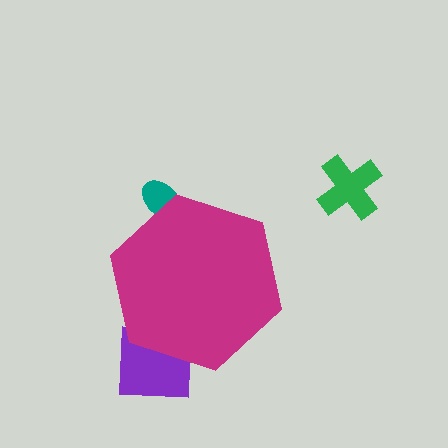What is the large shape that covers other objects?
A magenta hexagon.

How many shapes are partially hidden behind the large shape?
2 shapes are partially hidden.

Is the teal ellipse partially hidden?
Yes, the teal ellipse is partially hidden behind the magenta hexagon.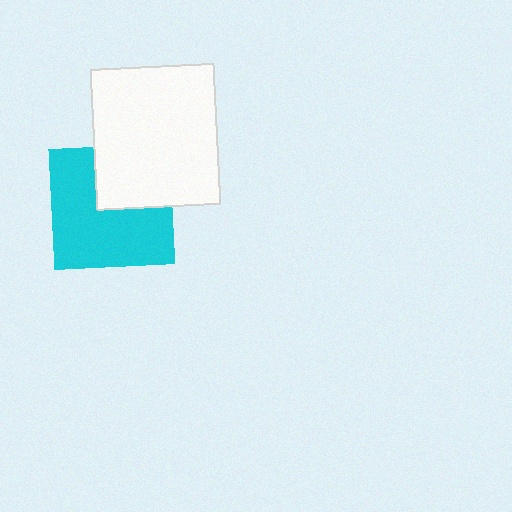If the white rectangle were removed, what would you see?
You would see the complete cyan square.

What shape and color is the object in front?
The object in front is a white rectangle.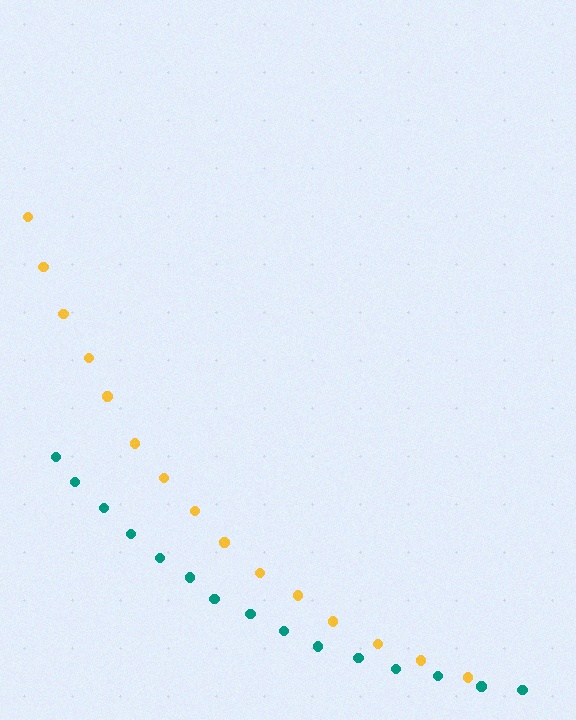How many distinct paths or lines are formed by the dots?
There are 2 distinct paths.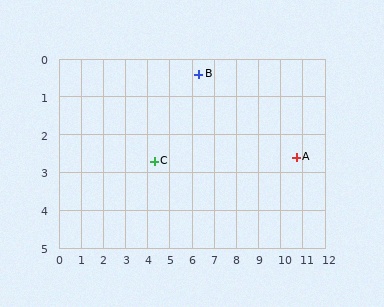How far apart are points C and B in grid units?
Points C and B are about 3.0 grid units apart.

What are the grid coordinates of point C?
Point C is at approximately (4.3, 2.7).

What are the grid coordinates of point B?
Point B is at approximately (6.3, 0.4).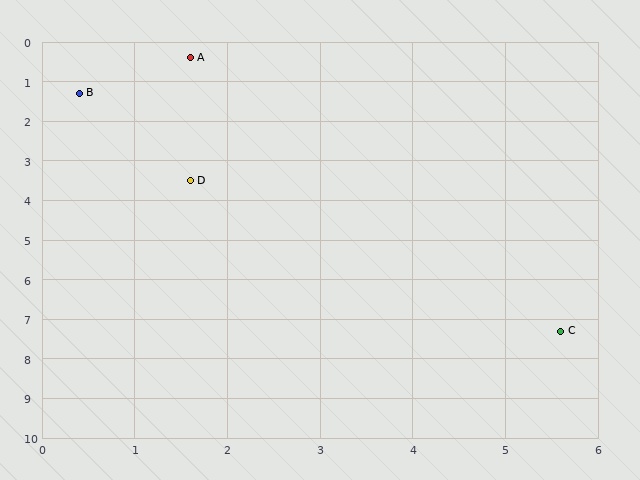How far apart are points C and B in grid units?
Points C and B are about 7.9 grid units apart.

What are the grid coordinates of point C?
Point C is at approximately (5.6, 7.3).